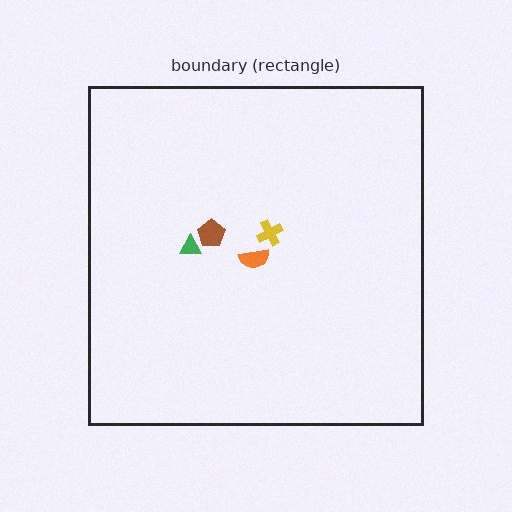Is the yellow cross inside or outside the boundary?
Inside.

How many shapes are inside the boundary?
4 inside, 0 outside.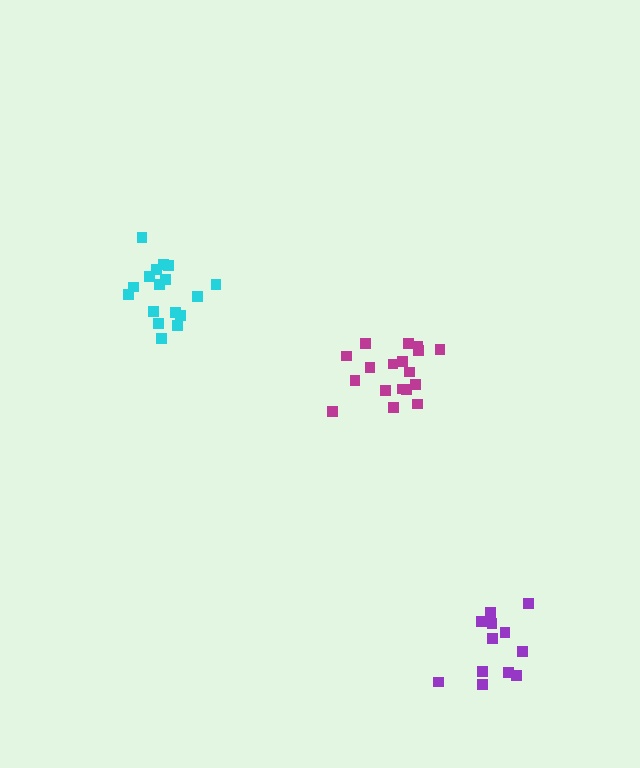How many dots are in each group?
Group 1: 18 dots, Group 2: 17 dots, Group 3: 13 dots (48 total).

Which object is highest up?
The cyan cluster is topmost.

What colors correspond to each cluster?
The clusters are colored: magenta, cyan, purple.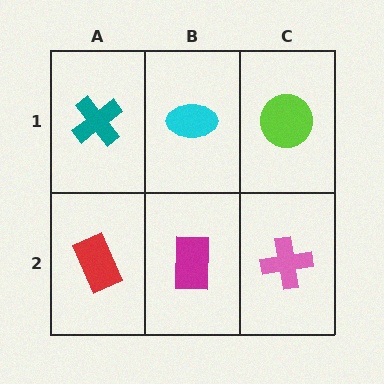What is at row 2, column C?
A pink cross.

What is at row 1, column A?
A teal cross.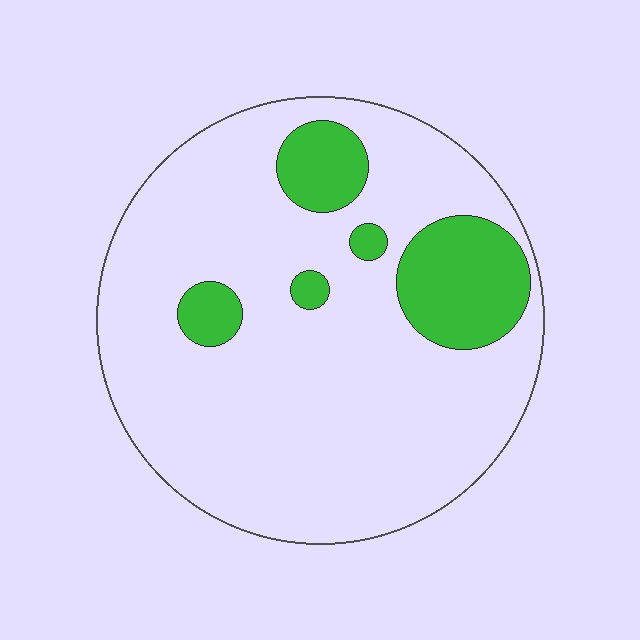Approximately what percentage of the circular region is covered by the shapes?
Approximately 15%.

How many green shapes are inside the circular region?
5.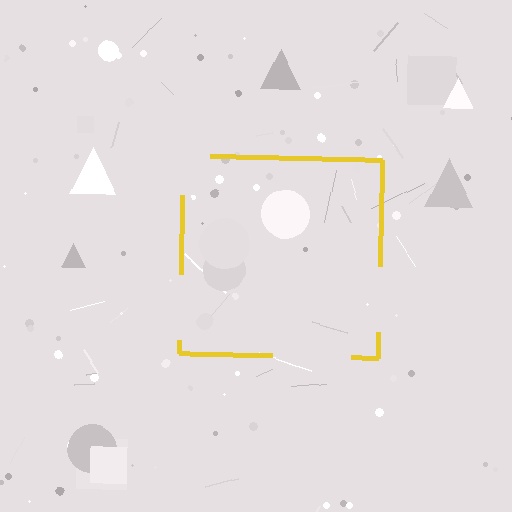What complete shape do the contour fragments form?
The contour fragments form a square.